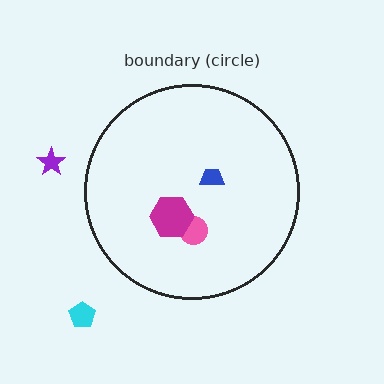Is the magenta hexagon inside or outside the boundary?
Inside.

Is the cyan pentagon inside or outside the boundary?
Outside.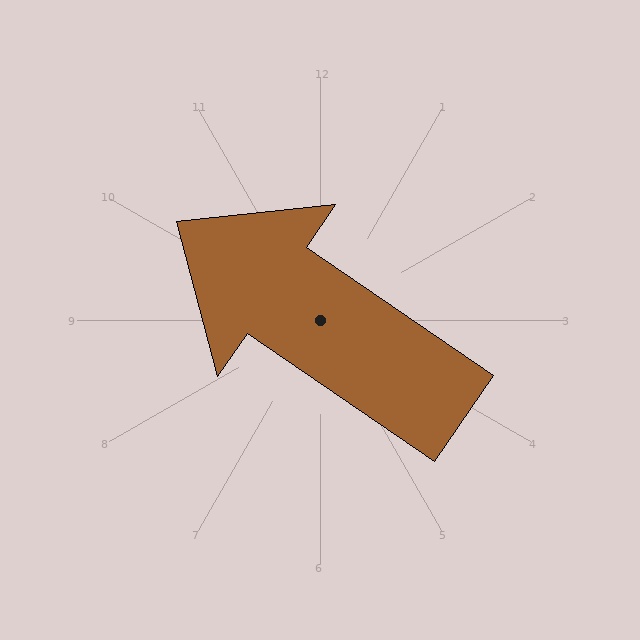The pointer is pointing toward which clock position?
Roughly 10 o'clock.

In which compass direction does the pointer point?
Northwest.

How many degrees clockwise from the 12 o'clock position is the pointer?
Approximately 304 degrees.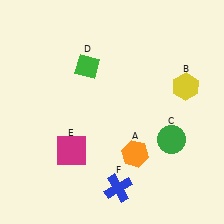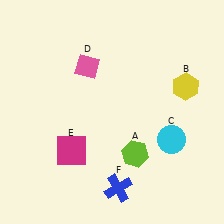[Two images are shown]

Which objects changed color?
A changed from orange to lime. C changed from green to cyan. D changed from green to pink.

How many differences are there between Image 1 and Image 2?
There are 3 differences between the two images.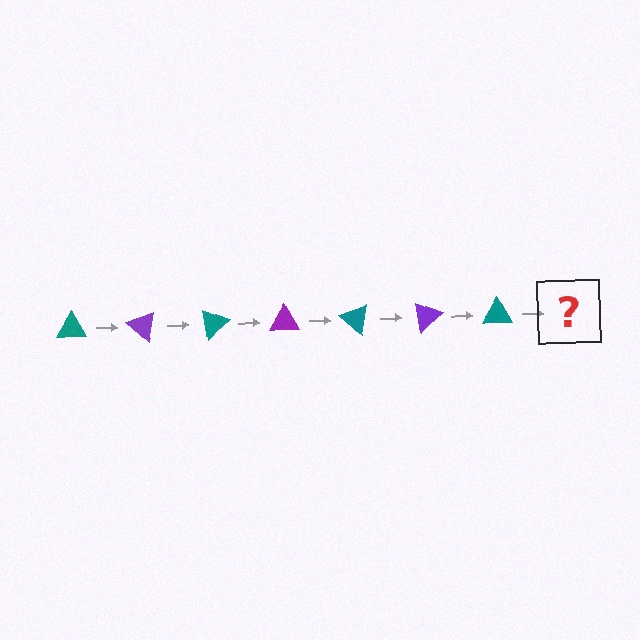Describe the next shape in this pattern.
It should be a purple triangle, rotated 280 degrees from the start.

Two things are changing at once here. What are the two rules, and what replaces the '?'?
The two rules are that it rotates 40 degrees each step and the color cycles through teal and purple. The '?' should be a purple triangle, rotated 280 degrees from the start.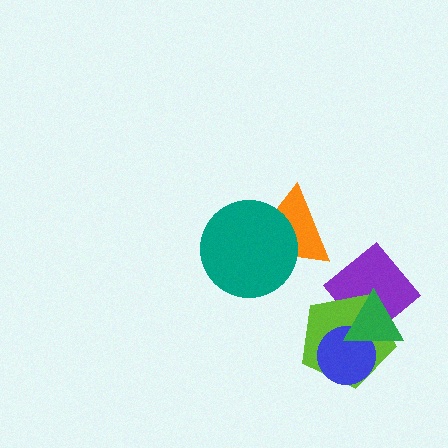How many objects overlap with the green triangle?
3 objects overlap with the green triangle.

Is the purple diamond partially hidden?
Yes, it is partially covered by another shape.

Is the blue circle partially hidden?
Yes, it is partially covered by another shape.